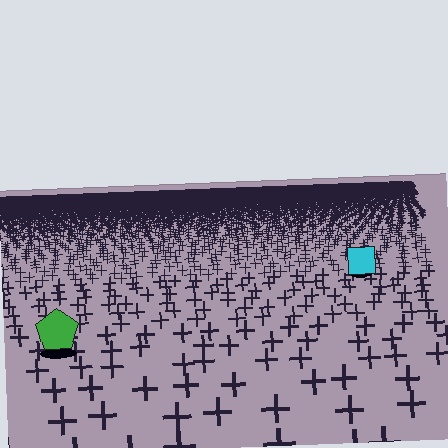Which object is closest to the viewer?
The green pentagon is closest. The texture marks near it are larger and more spread out.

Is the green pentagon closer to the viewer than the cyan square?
Yes. The green pentagon is closer — you can tell from the texture gradient: the ground texture is coarser near it.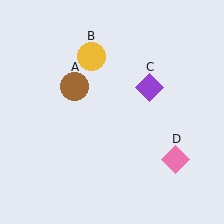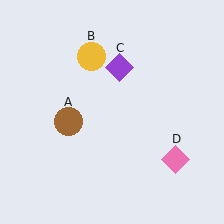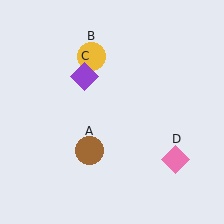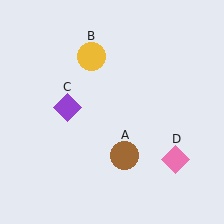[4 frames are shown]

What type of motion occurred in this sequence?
The brown circle (object A), purple diamond (object C) rotated counterclockwise around the center of the scene.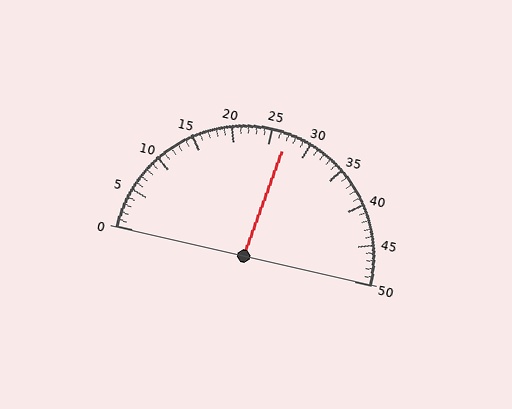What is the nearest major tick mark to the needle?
The nearest major tick mark is 25.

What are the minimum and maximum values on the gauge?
The gauge ranges from 0 to 50.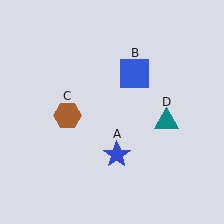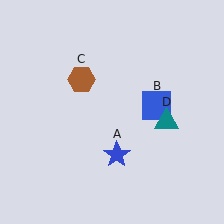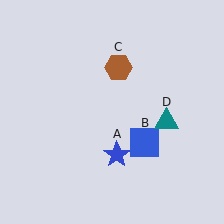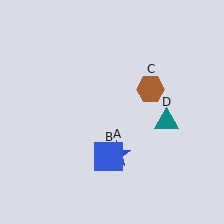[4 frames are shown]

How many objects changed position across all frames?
2 objects changed position: blue square (object B), brown hexagon (object C).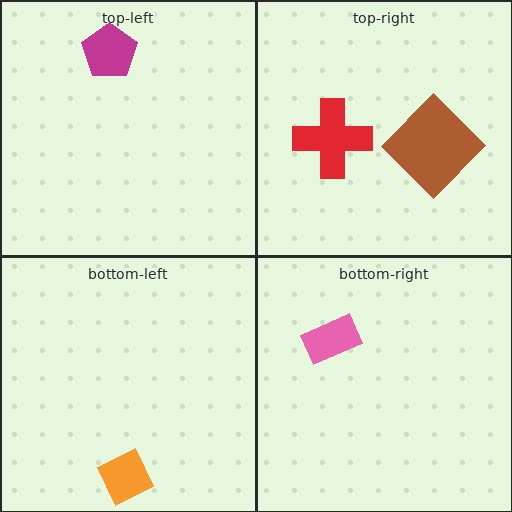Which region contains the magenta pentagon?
The top-left region.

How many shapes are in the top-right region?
2.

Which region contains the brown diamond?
The top-right region.